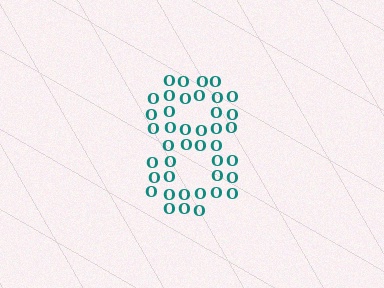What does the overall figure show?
The overall figure shows the digit 8.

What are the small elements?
The small elements are letter O's.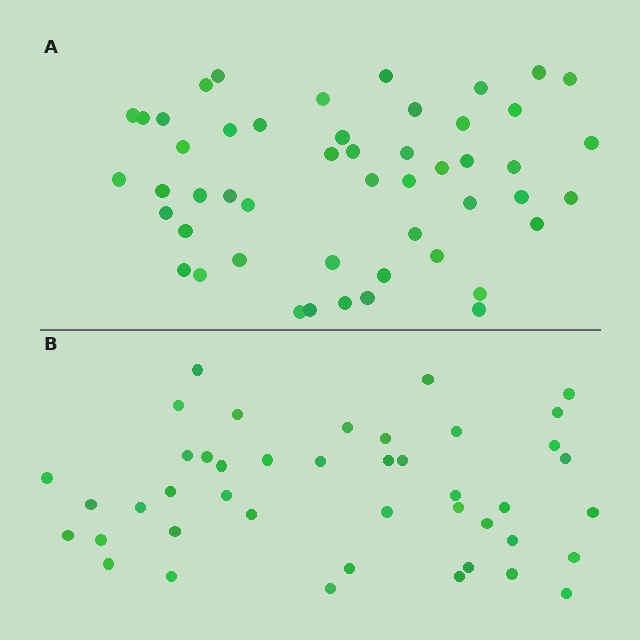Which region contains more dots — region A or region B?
Region A (the top region) has more dots.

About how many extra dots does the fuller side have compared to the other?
Region A has roughly 8 or so more dots than region B.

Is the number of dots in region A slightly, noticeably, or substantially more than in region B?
Region A has only slightly more — the two regions are fairly close. The ratio is roughly 1.2 to 1.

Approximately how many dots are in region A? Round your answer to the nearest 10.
About 50 dots.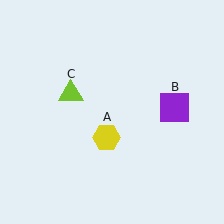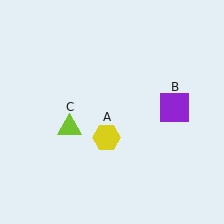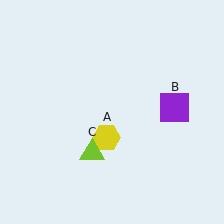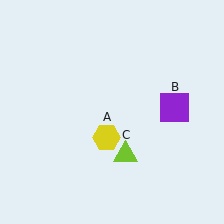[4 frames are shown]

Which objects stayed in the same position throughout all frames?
Yellow hexagon (object A) and purple square (object B) remained stationary.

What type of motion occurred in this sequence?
The lime triangle (object C) rotated counterclockwise around the center of the scene.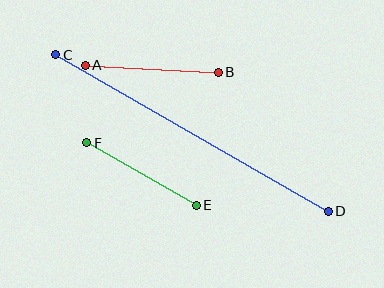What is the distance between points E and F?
The distance is approximately 126 pixels.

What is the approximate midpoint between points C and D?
The midpoint is at approximately (192, 133) pixels.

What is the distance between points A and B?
The distance is approximately 133 pixels.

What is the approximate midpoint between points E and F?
The midpoint is at approximately (142, 174) pixels.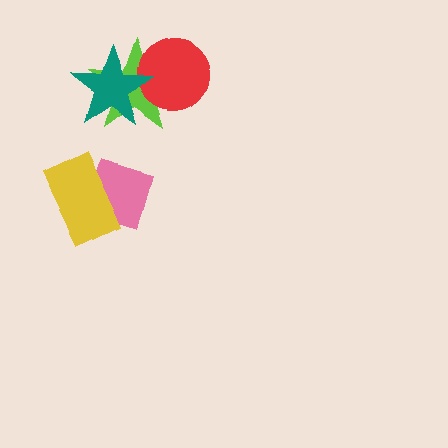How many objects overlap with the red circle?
2 objects overlap with the red circle.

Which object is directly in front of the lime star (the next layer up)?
The red circle is directly in front of the lime star.